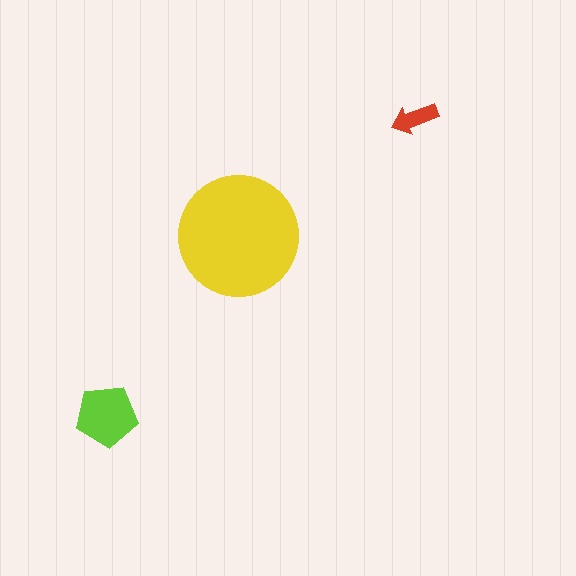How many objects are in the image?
There are 3 objects in the image.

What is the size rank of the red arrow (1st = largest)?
3rd.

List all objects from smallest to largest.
The red arrow, the lime pentagon, the yellow circle.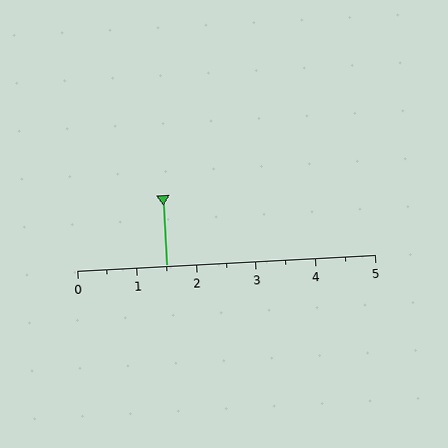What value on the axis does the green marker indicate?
The marker indicates approximately 1.5.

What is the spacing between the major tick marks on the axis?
The major ticks are spaced 1 apart.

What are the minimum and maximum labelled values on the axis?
The axis runs from 0 to 5.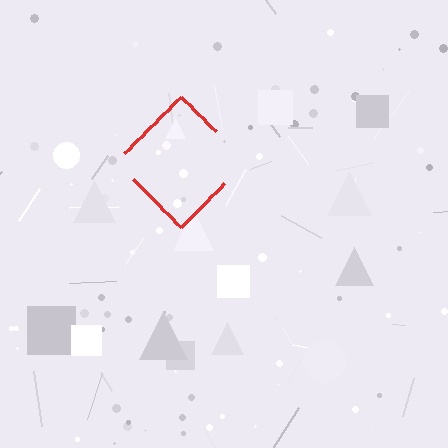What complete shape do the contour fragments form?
The contour fragments form a diamond.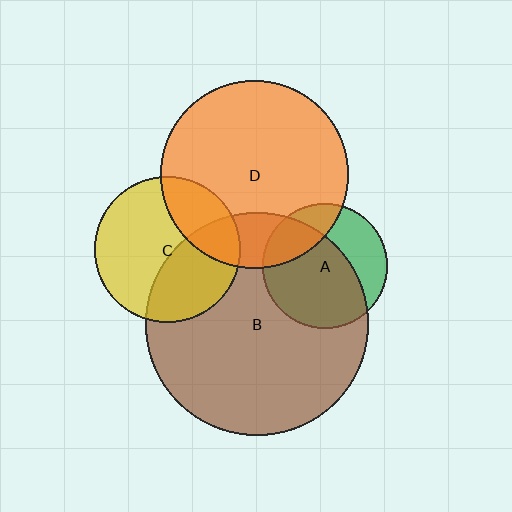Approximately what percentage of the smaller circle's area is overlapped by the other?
Approximately 25%.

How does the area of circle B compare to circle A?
Approximately 3.2 times.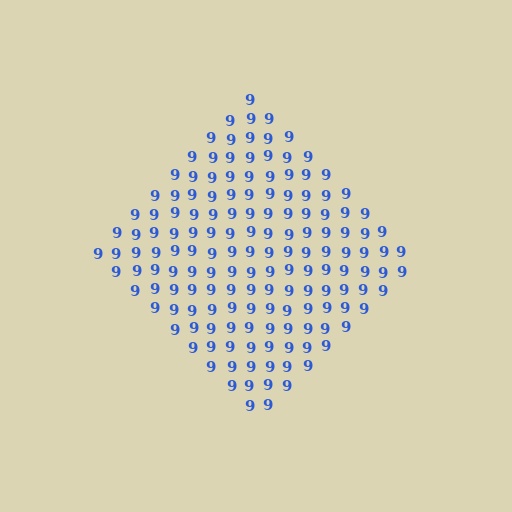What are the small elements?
The small elements are digit 9's.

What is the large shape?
The large shape is a diamond.